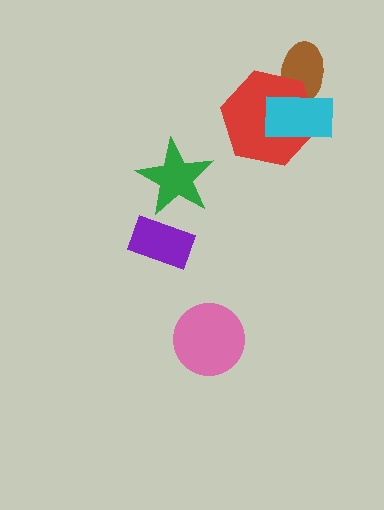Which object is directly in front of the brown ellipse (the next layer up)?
The red hexagon is directly in front of the brown ellipse.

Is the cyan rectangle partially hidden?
No, no other shape covers it.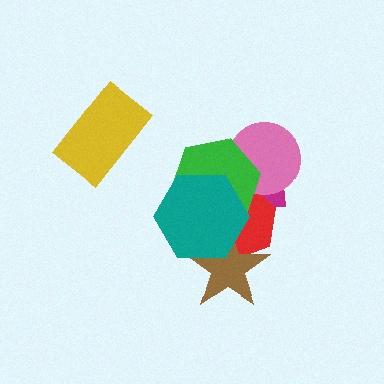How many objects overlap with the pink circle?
2 objects overlap with the pink circle.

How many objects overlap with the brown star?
2 objects overlap with the brown star.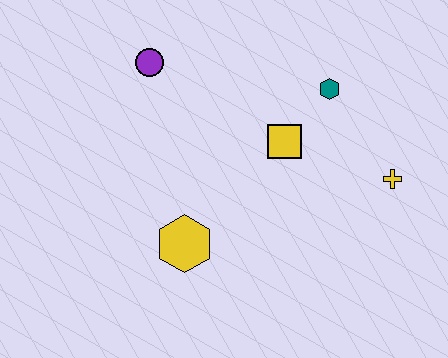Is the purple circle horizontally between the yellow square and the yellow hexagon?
No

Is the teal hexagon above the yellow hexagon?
Yes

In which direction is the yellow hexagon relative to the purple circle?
The yellow hexagon is below the purple circle.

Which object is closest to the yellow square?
The teal hexagon is closest to the yellow square.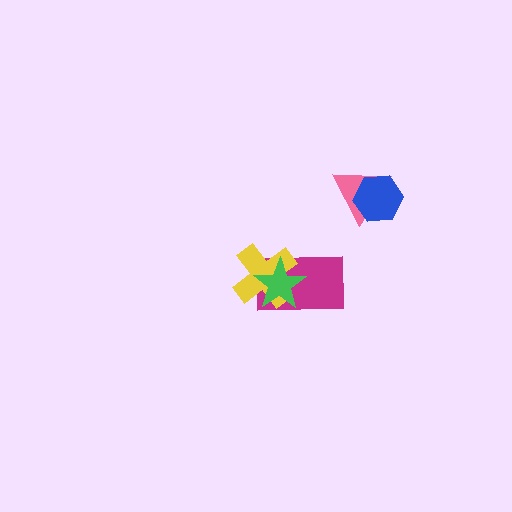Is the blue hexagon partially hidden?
No, no other shape covers it.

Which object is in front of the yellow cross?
The green star is in front of the yellow cross.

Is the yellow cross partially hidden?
Yes, it is partially covered by another shape.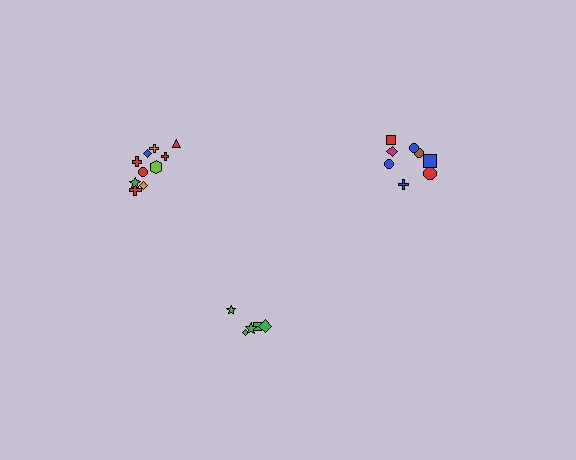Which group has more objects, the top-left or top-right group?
The top-left group.